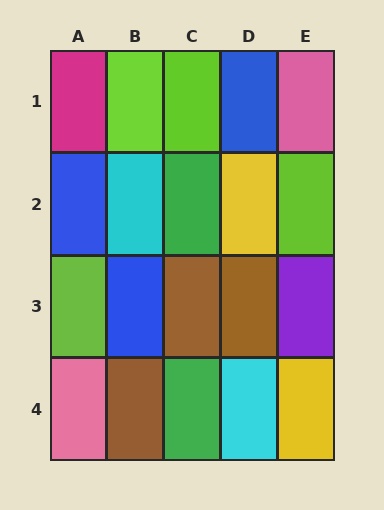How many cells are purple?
1 cell is purple.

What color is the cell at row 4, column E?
Yellow.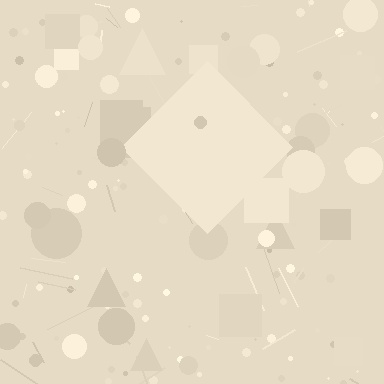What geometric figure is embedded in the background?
A diamond is embedded in the background.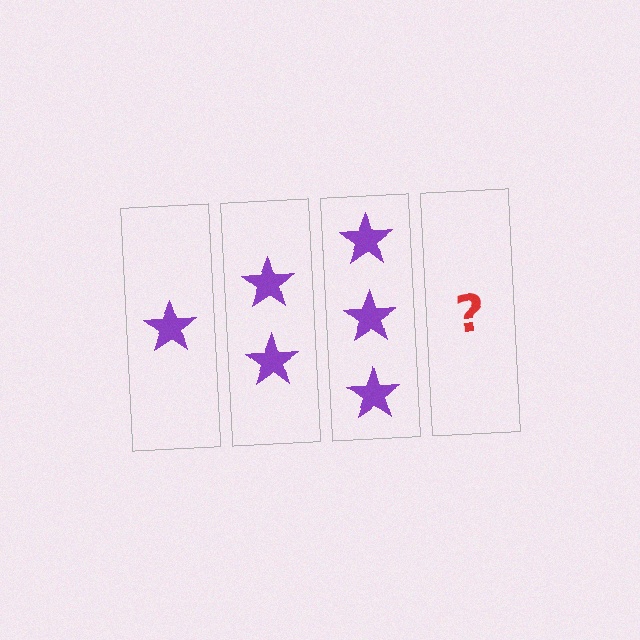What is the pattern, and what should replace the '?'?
The pattern is that each step adds one more star. The '?' should be 4 stars.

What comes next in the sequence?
The next element should be 4 stars.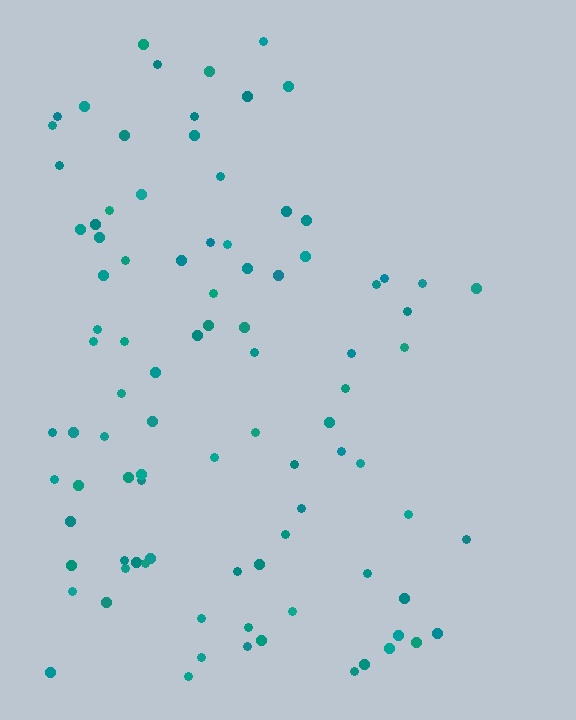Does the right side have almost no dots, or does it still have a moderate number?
Still a moderate number, just noticeably fewer than the left.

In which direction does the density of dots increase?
From right to left, with the left side densest.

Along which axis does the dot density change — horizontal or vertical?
Horizontal.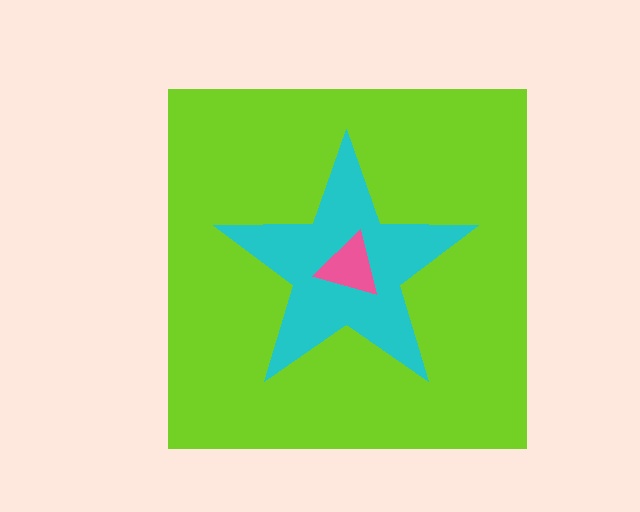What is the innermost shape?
The pink triangle.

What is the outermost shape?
The lime square.